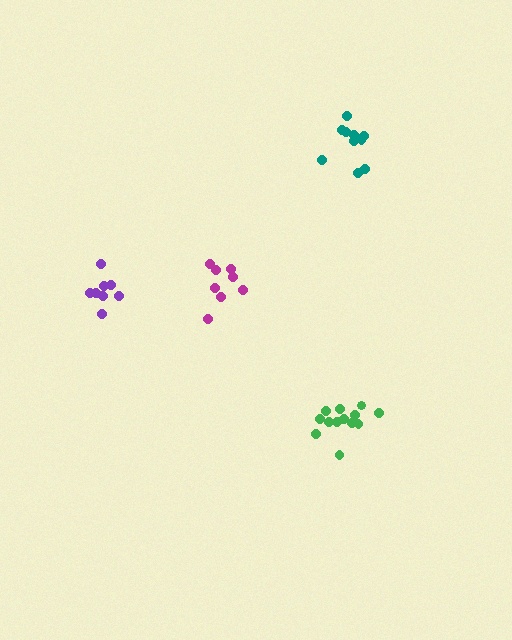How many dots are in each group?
Group 1: 10 dots, Group 2: 13 dots, Group 3: 8 dots, Group 4: 8 dots (39 total).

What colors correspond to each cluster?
The clusters are colored: teal, green, purple, magenta.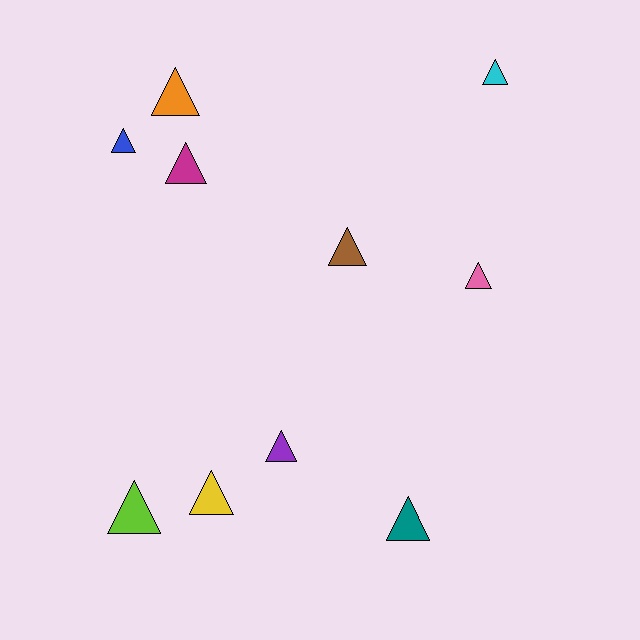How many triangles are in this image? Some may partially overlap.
There are 10 triangles.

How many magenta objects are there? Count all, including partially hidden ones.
There is 1 magenta object.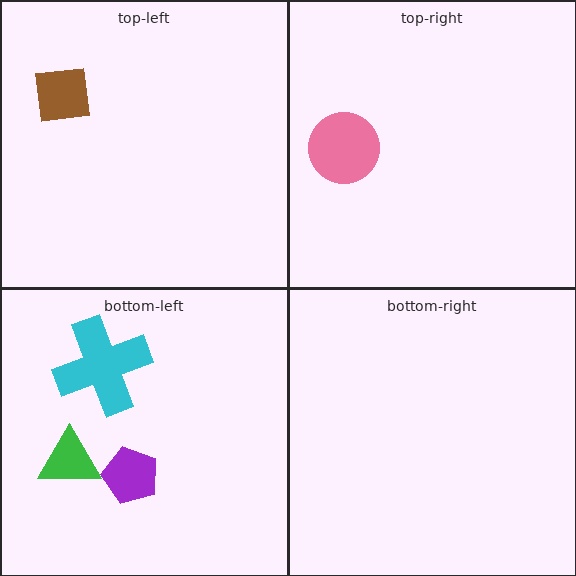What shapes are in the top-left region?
The brown square.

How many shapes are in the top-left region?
1.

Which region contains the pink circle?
The top-right region.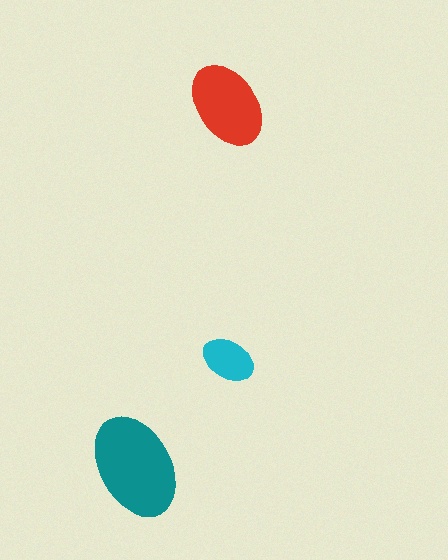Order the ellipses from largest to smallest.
the teal one, the red one, the cyan one.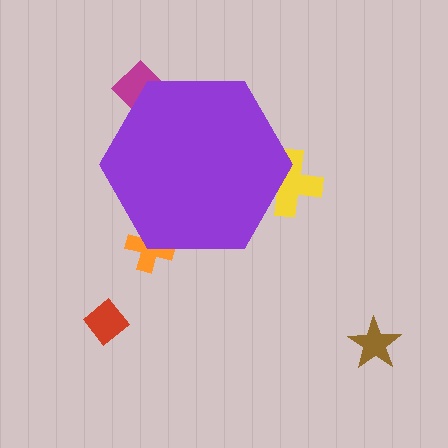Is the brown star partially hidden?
No, the brown star is fully visible.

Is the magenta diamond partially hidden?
Yes, the magenta diamond is partially hidden behind the purple hexagon.